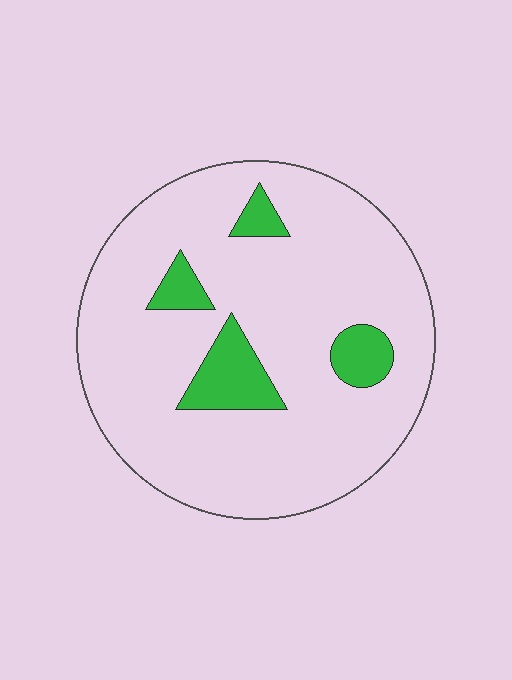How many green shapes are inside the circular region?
4.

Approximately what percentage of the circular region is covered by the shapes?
Approximately 15%.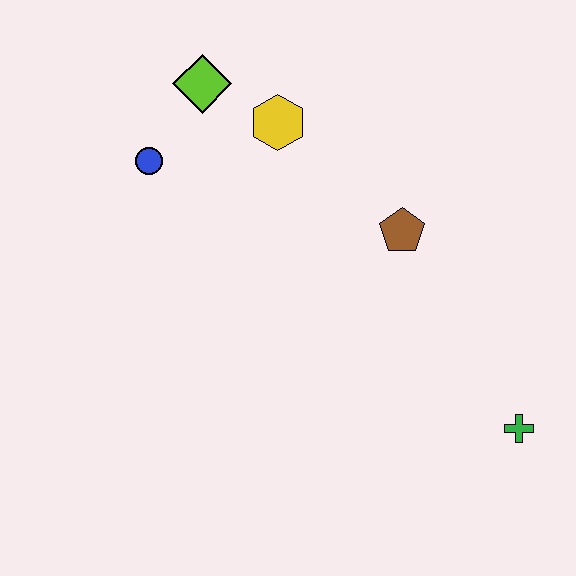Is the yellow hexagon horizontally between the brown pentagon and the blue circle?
Yes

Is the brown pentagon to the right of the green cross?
No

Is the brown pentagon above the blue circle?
No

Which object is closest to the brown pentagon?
The yellow hexagon is closest to the brown pentagon.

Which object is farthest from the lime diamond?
The green cross is farthest from the lime diamond.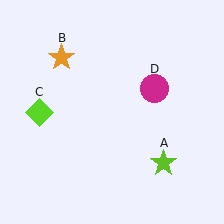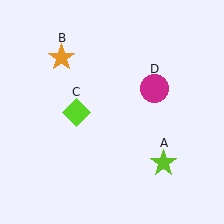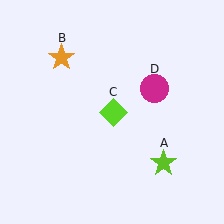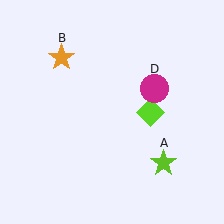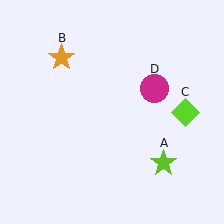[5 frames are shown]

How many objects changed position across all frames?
1 object changed position: lime diamond (object C).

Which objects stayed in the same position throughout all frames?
Lime star (object A) and orange star (object B) and magenta circle (object D) remained stationary.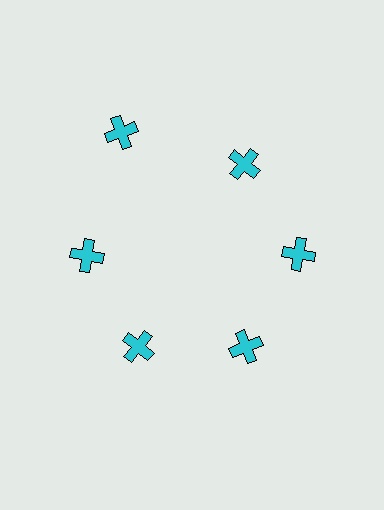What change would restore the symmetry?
The symmetry would be restored by moving it inward, back onto the ring so that all 6 crosses sit at equal angles and equal distance from the center.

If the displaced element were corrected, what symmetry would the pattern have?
It would have 6-fold rotational symmetry — the pattern would map onto itself every 60 degrees.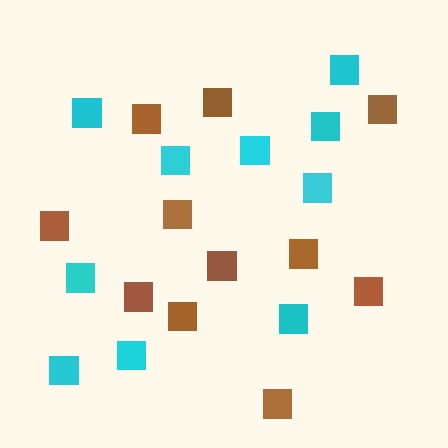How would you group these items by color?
There are 2 groups: one group of cyan squares (10) and one group of brown squares (11).